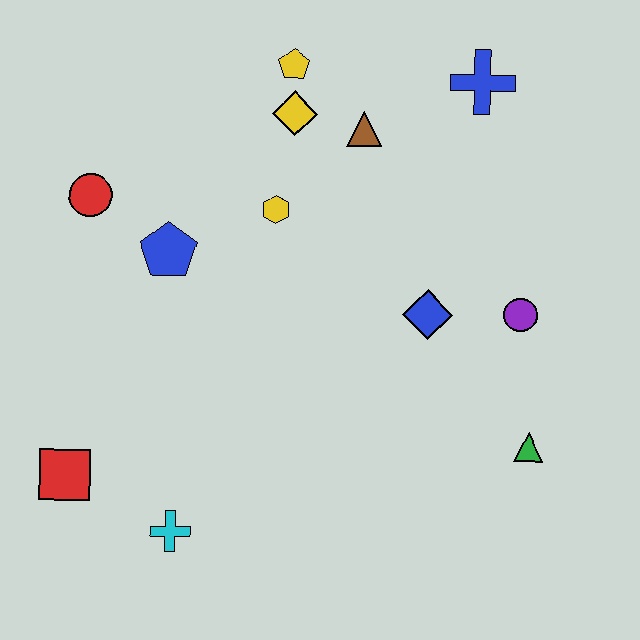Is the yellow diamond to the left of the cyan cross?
No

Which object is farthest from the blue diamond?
The red square is farthest from the blue diamond.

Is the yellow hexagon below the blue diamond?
No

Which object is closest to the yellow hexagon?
The yellow diamond is closest to the yellow hexagon.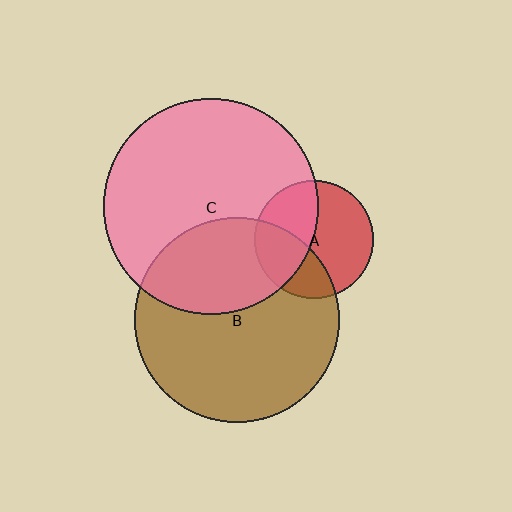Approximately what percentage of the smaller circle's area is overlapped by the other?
Approximately 45%.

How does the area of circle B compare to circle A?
Approximately 3.0 times.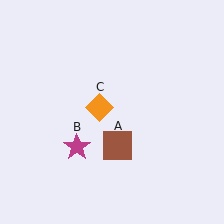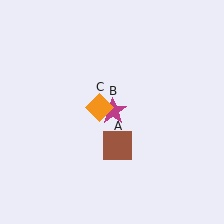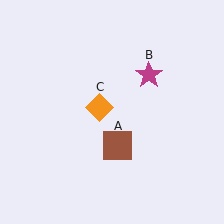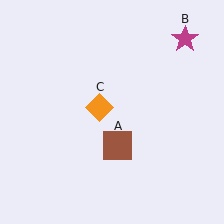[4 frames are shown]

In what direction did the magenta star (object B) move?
The magenta star (object B) moved up and to the right.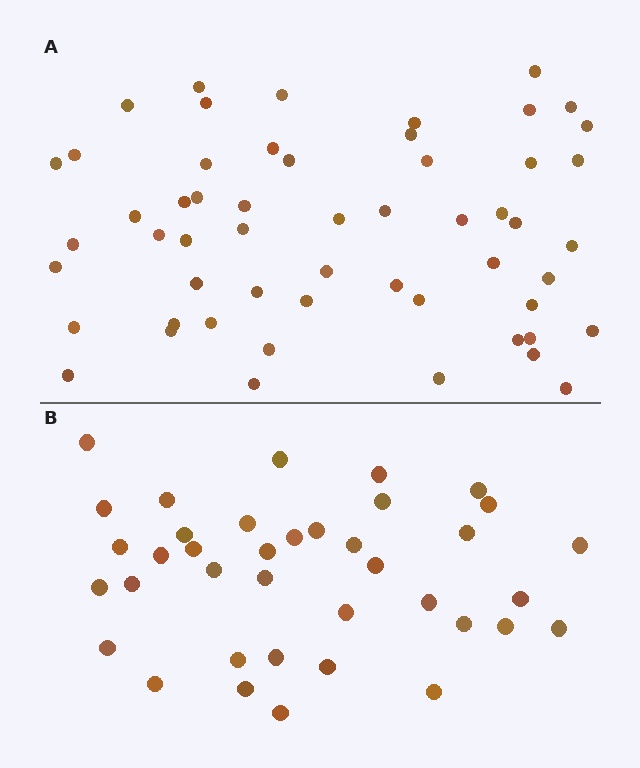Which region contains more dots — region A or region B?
Region A (the top region) has more dots.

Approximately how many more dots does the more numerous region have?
Region A has approximately 15 more dots than region B.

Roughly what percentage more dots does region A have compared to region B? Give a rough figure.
About 45% more.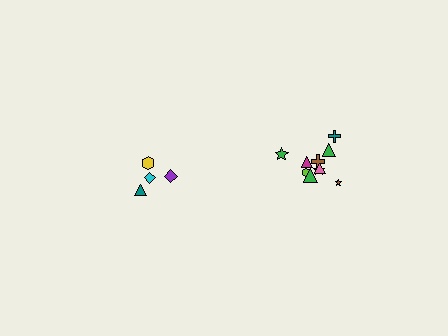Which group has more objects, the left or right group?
The right group.